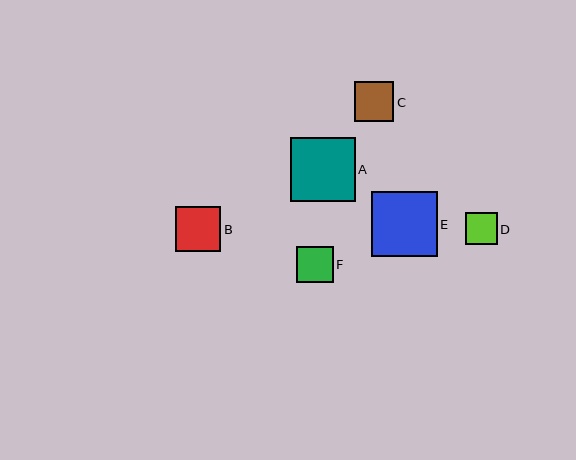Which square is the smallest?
Square D is the smallest with a size of approximately 32 pixels.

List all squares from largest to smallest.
From largest to smallest: E, A, B, C, F, D.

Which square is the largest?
Square E is the largest with a size of approximately 65 pixels.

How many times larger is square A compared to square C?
Square A is approximately 1.6 times the size of square C.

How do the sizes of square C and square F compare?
Square C and square F are approximately the same size.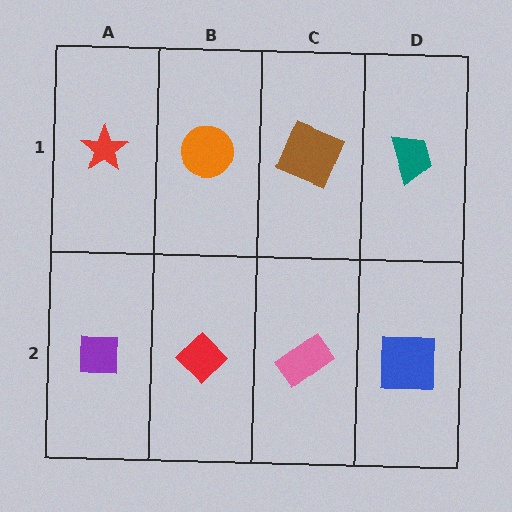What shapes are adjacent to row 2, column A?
A red star (row 1, column A), a red diamond (row 2, column B).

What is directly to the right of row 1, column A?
An orange circle.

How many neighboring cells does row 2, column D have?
2.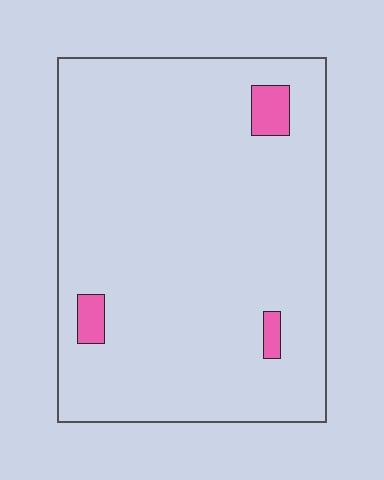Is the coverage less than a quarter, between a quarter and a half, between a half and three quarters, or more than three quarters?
Less than a quarter.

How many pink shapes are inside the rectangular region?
3.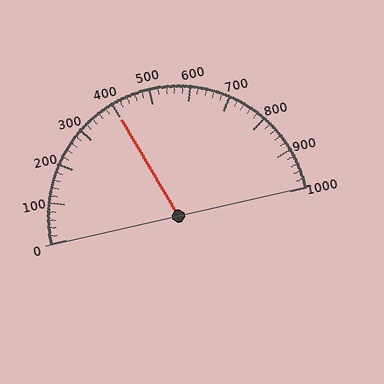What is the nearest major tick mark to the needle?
The nearest major tick mark is 400.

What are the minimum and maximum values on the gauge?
The gauge ranges from 0 to 1000.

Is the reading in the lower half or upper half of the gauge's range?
The reading is in the lower half of the range (0 to 1000).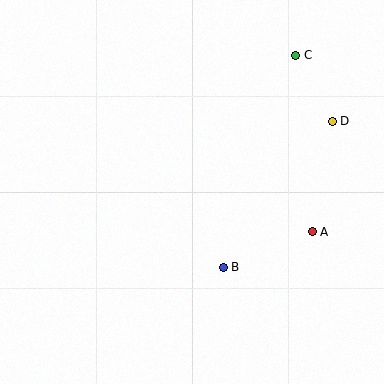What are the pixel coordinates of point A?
Point A is at (312, 232).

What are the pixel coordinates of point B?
Point B is at (223, 267).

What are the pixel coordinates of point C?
Point C is at (296, 55).